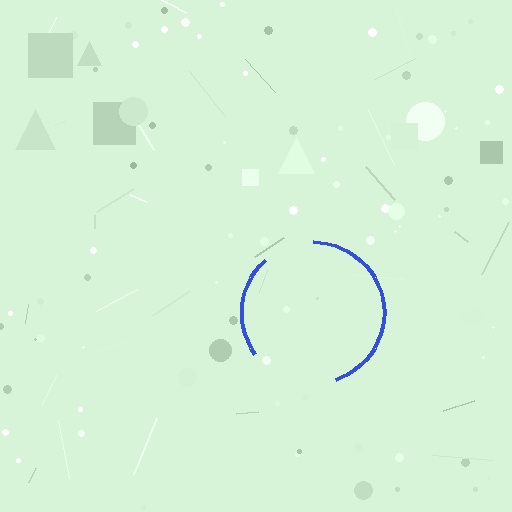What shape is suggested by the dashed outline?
The dashed outline suggests a circle.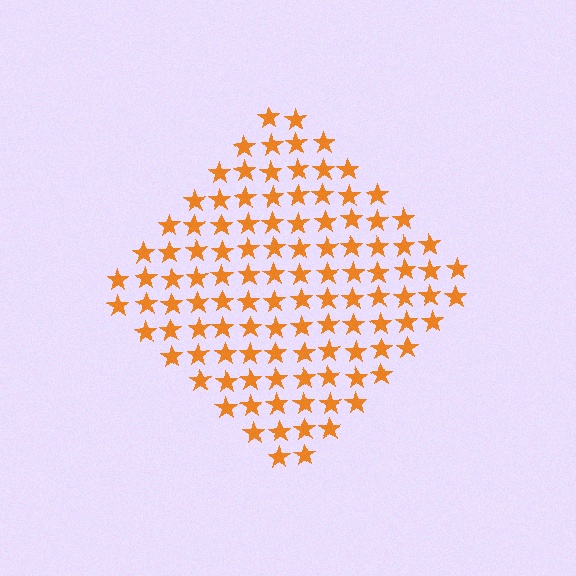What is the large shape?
The large shape is a diamond.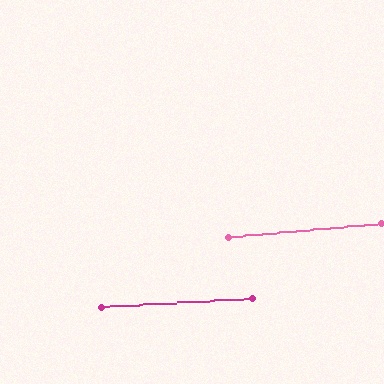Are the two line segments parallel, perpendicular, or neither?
Parallel — their directions differ by only 1.5°.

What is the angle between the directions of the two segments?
Approximately 2 degrees.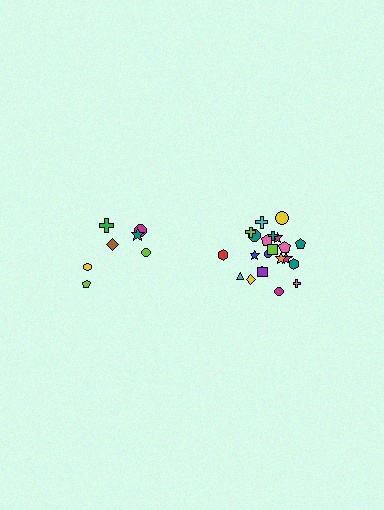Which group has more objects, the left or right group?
The right group.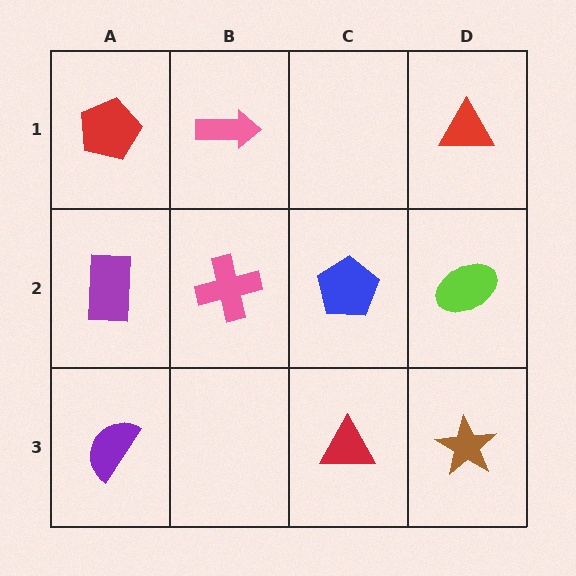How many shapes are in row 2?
4 shapes.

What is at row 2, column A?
A purple rectangle.